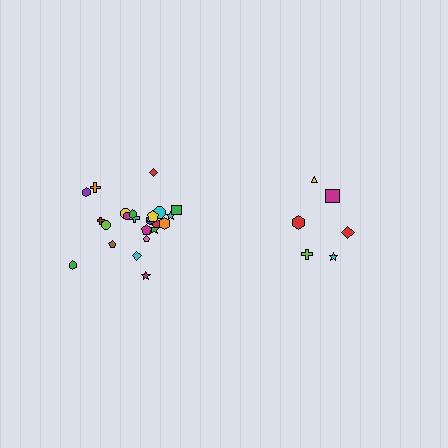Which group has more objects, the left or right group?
The left group.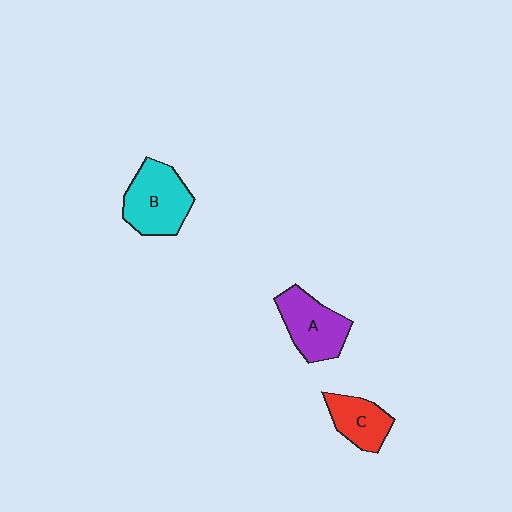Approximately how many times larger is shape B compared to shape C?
Approximately 1.5 times.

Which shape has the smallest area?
Shape C (red).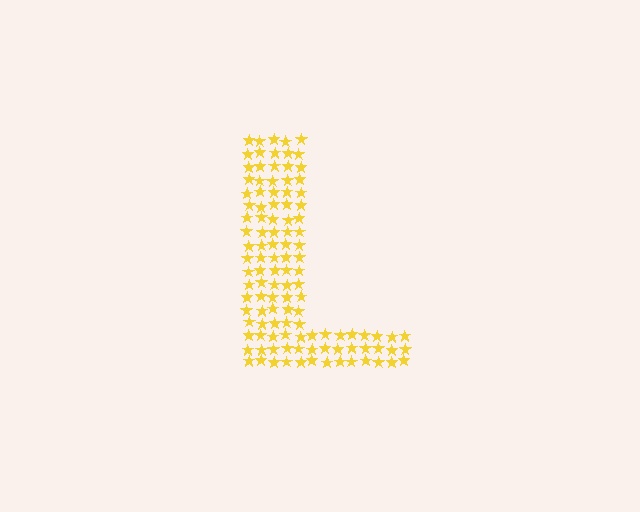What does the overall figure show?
The overall figure shows the letter L.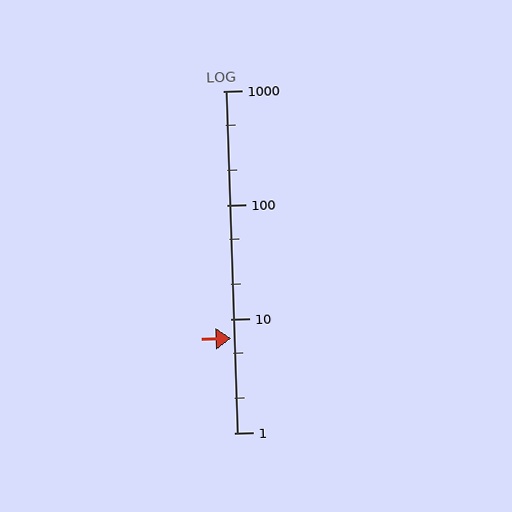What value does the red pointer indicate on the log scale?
The pointer indicates approximately 6.8.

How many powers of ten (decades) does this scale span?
The scale spans 3 decades, from 1 to 1000.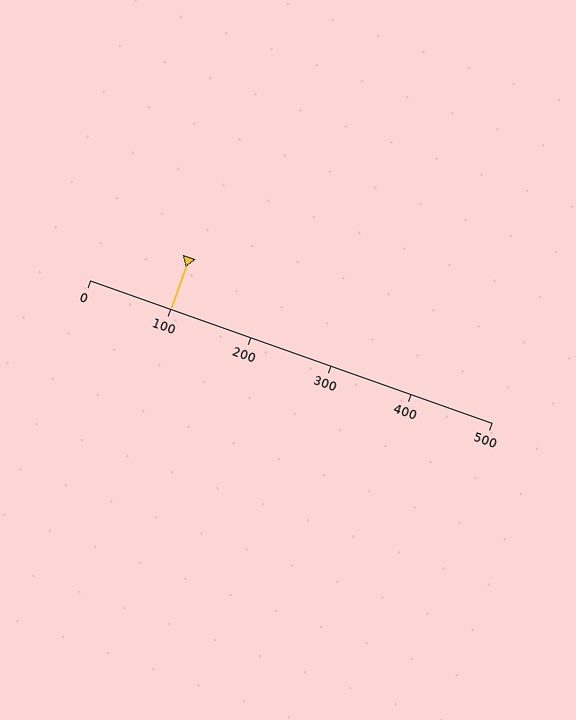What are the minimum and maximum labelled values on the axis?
The axis runs from 0 to 500.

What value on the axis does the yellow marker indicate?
The marker indicates approximately 100.